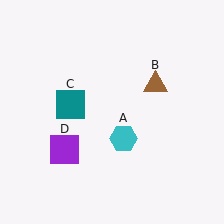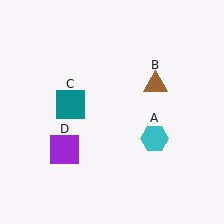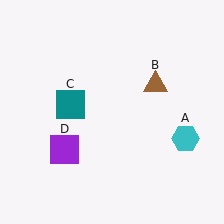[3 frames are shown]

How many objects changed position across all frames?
1 object changed position: cyan hexagon (object A).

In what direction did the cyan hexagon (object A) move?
The cyan hexagon (object A) moved right.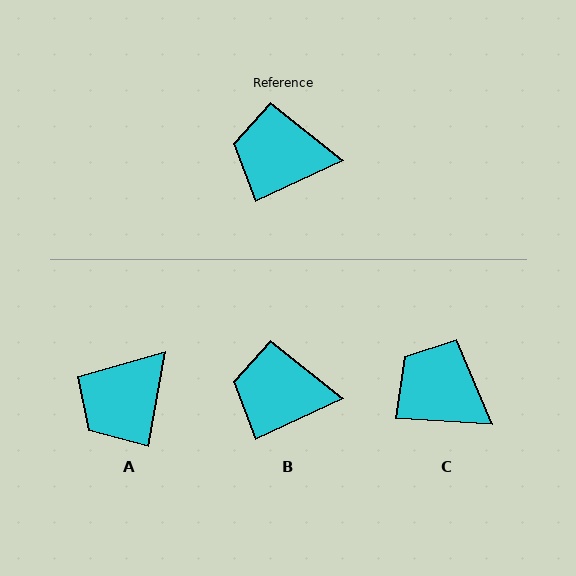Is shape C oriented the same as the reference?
No, it is off by about 29 degrees.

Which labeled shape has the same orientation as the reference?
B.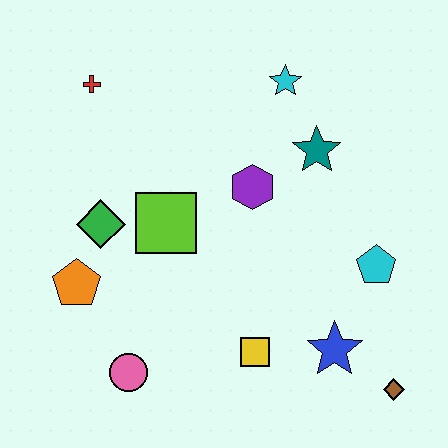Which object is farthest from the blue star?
The red cross is farthest from the blue star.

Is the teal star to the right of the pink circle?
Yes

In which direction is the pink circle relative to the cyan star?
The pink circle is below the cyan star.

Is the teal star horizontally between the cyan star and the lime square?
No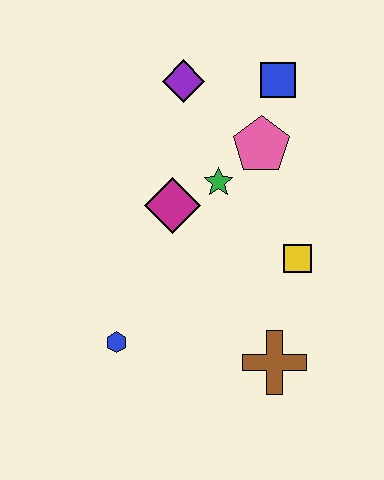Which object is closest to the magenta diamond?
The green star is closest to the magenta diamond.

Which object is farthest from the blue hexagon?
The blue square is farthest from the blue hexagon.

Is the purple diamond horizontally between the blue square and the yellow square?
No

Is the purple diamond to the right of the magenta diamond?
Yes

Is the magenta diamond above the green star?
No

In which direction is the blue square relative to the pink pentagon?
The blue square is above the pink pentagon.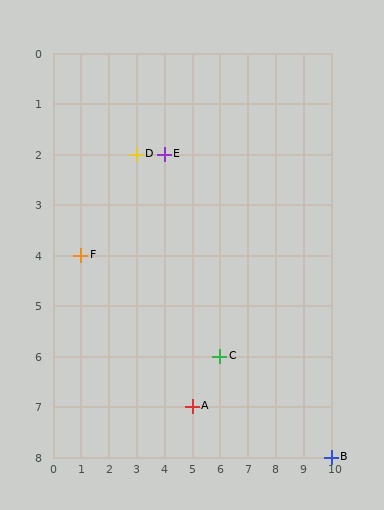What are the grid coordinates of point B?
Point B is at grid coordinates (10, 8).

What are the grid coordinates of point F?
Point F is at grid coordinates (1, 4).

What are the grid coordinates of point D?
Point D is at grid coordinates (3, 2).